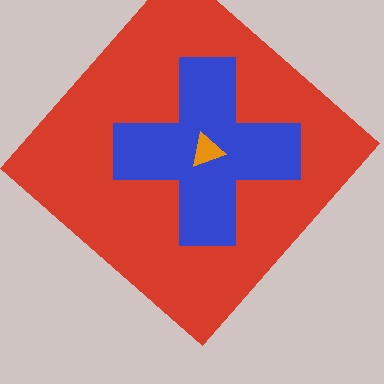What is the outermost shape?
The red diamond.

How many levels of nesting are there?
3.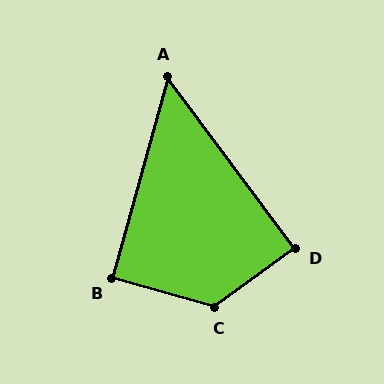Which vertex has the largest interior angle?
C, at approximately 128 degrees.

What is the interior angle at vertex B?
Approximately 90 degrees (approximately right).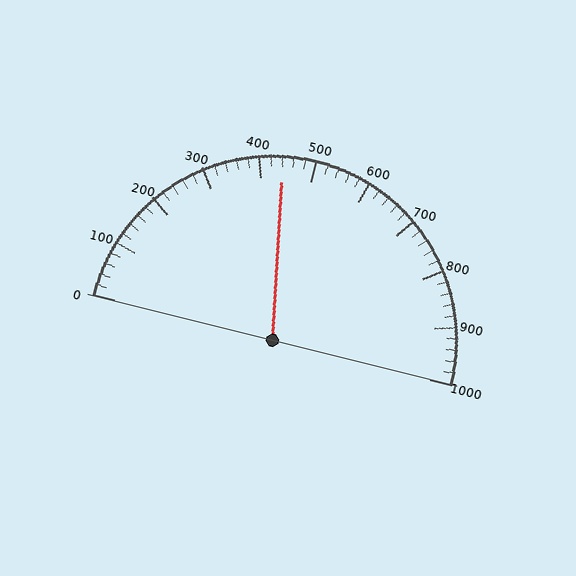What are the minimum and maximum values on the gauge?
The gauge ranges from 0 to 1000.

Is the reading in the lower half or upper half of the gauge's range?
The reading is in the lower half of the range (0 to 1000).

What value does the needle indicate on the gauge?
The needle indicates approximately 440.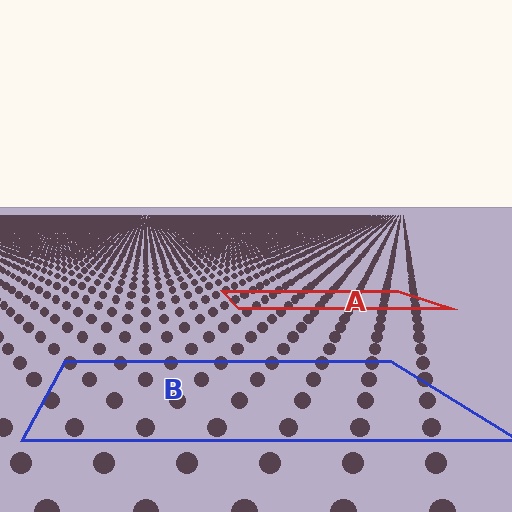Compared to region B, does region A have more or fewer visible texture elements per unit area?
Region A has more texture elements per unit area — they are packed more densely because it is farther away.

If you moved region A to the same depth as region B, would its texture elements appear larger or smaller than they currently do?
They would appear larger. At a closer depth, the same texture elements are projected at a bigger on-screen size.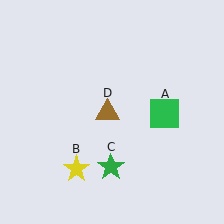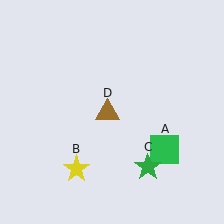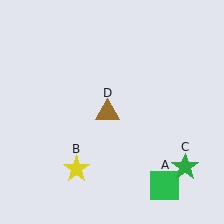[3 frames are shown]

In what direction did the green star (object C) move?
The green star (object C) moved right.